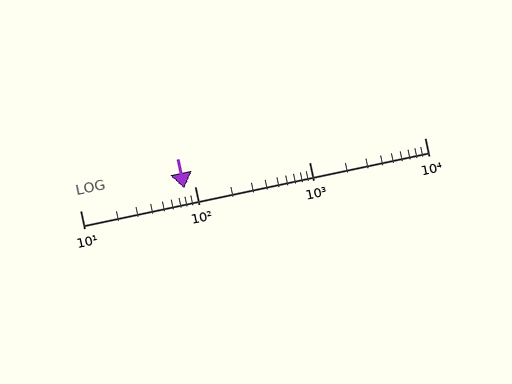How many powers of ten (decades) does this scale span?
The scale spans 3 decades, from 10 to 10000.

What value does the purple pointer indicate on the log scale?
The pointer indicates approximately 81.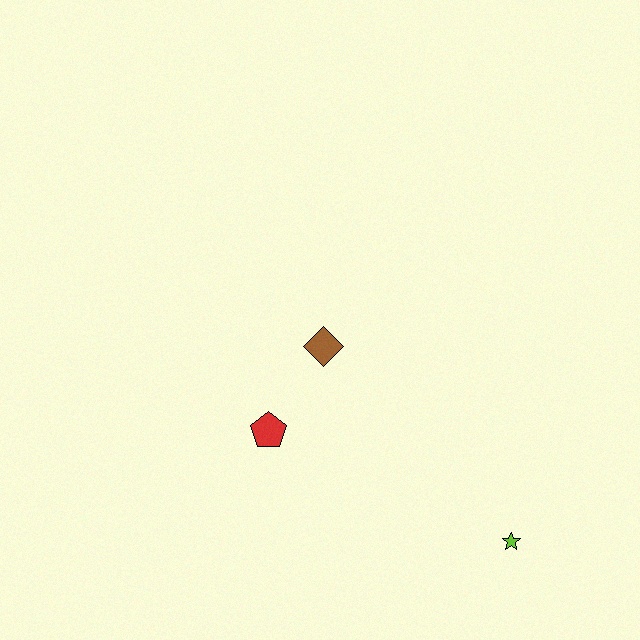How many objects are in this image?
There are 3 objects.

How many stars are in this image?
There is 1 star.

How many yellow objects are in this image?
There are no yellow objects.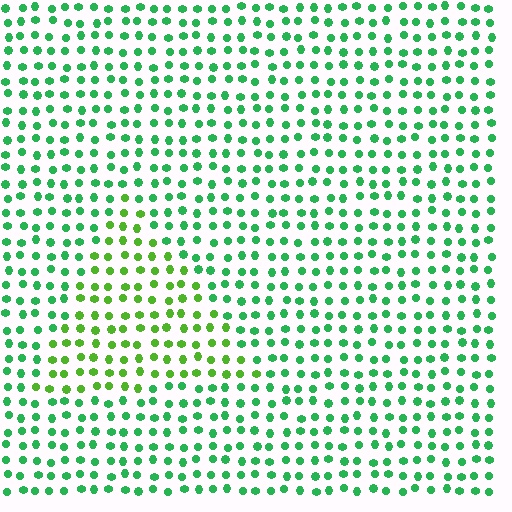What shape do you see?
I see a triangle.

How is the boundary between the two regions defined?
The boundary is defined purely by a slight shift in hue (about 34 degrees). Spacing, size, and orientation are identical on both sides.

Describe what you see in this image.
The image is filled with small green elements in a uniform arrangement. A triangle-shaped region is visible where the elements are tinted to a slightly different hue, forming a subtle color boundary.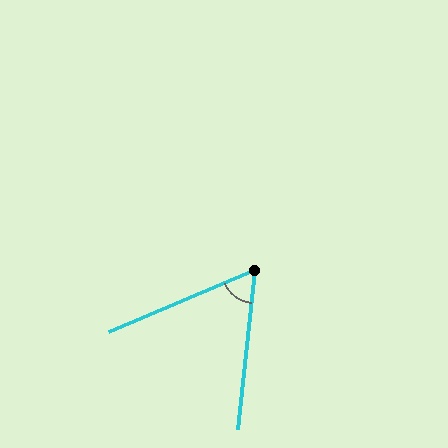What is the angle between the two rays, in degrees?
Approximately 61 degrees.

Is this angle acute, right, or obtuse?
It is acute.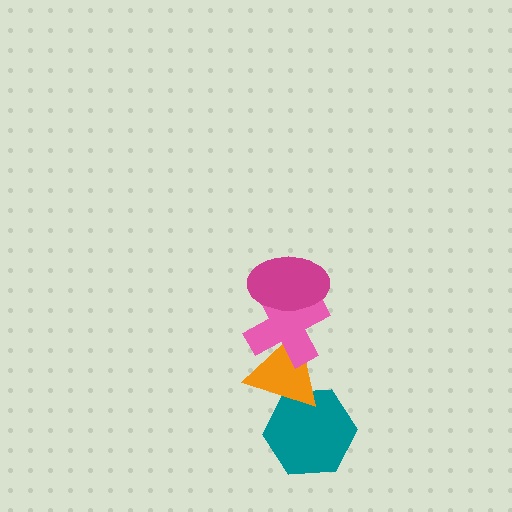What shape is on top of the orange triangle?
The pink cross is on top of the orange triangle.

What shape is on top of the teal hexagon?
The orange triangle is on top of the teal hexagon.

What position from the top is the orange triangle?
The orange triangle is 3rd from the top.